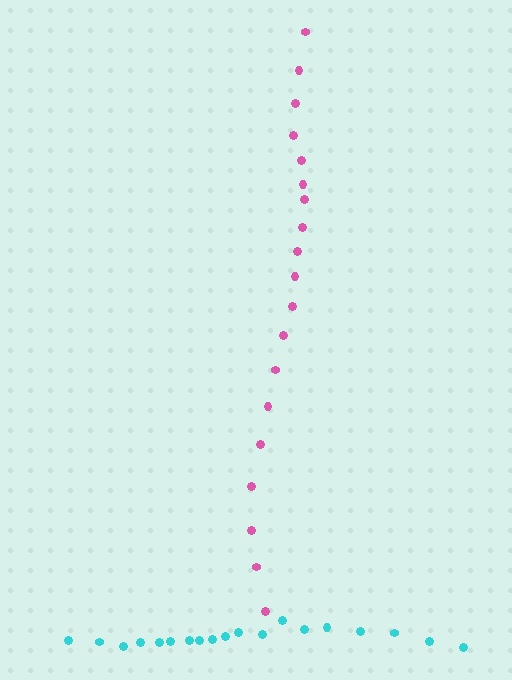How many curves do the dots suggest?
There are 2 distinct paths.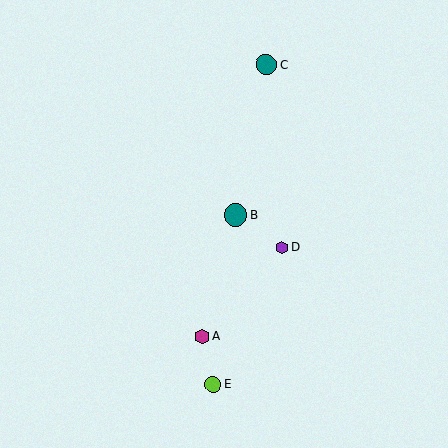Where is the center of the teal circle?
The center of the teal circle is at (266, 65).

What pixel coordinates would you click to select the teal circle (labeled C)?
Click at (266, 65) to select the teal circle C.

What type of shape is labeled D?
Shape D is a purple hexagon.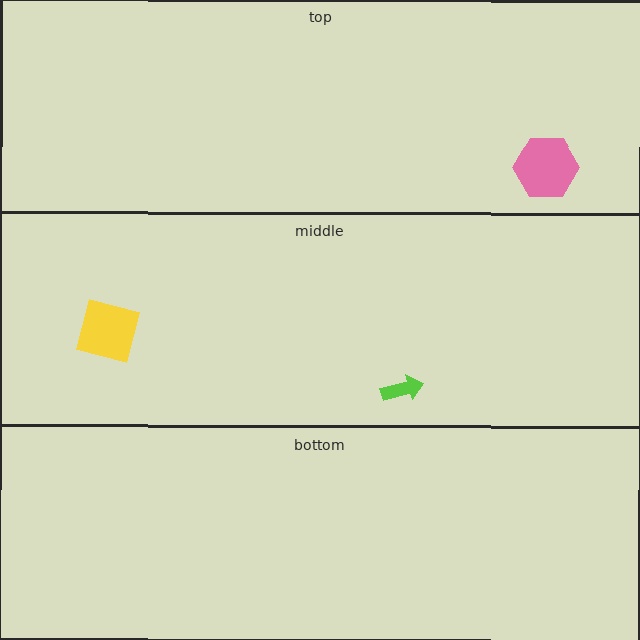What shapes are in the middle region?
The yellow square, the lime arrow.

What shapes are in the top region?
The pink hexagon.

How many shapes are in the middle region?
2.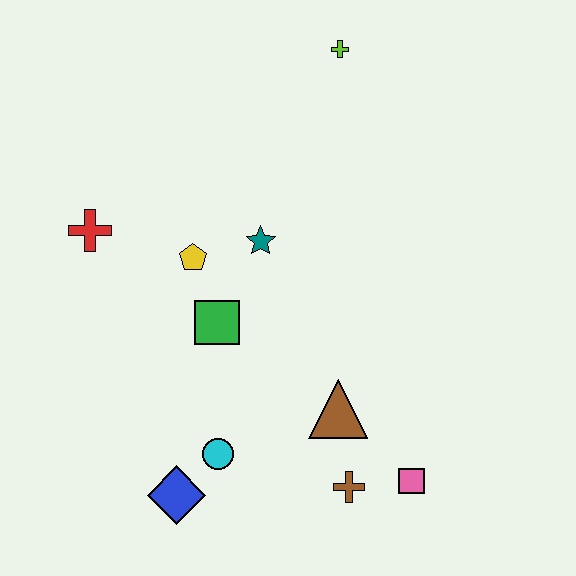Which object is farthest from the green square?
The lime cross is farthest from the green square.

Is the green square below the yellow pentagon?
Yes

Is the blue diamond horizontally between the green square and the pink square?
No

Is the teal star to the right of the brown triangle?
No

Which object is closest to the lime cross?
The teal star is closest to the lime cross.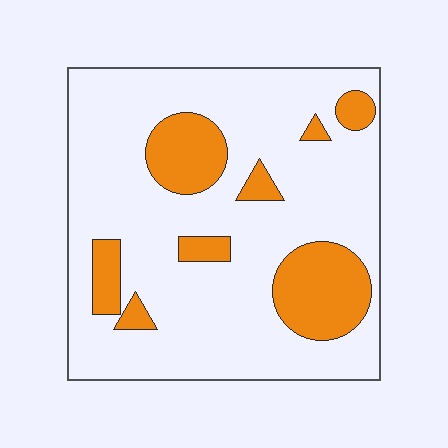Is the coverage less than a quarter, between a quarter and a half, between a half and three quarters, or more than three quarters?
Less than a quarter.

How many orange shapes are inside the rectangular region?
8.